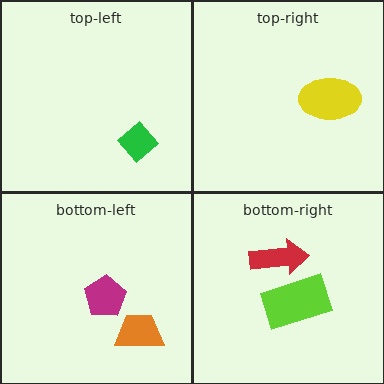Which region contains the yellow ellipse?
The top-right region.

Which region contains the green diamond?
The top-left region.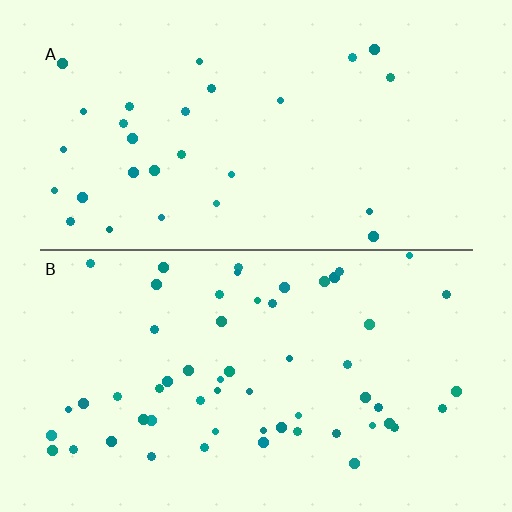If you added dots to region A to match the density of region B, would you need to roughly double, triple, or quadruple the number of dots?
Approximately double.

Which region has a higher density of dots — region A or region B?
B (the bottom).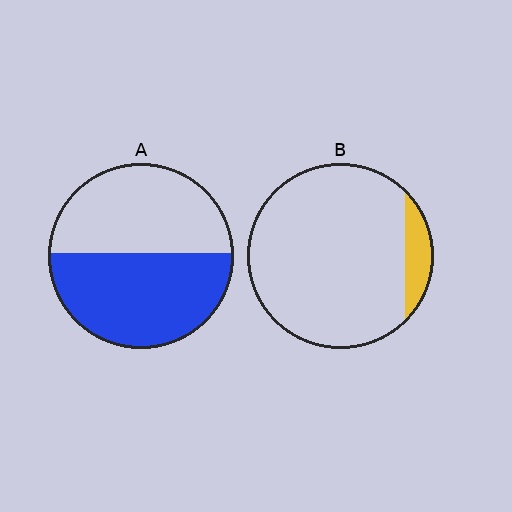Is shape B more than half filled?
No.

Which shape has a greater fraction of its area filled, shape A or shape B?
Shape A.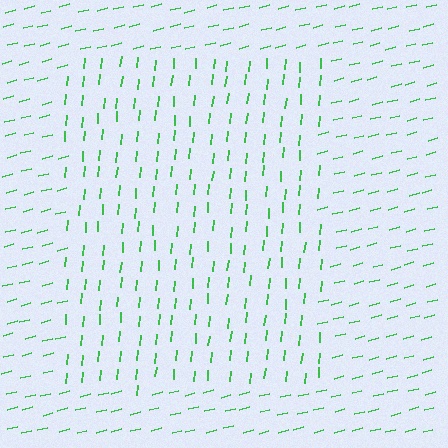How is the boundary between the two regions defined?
The boundary is defined purely by a change in line orientation (approximately 70 degrees difference). All lines are the same color and thickness.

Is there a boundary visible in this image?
Yes, there is a texture boundary formed by a change in line orientation.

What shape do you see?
I see a rectangle.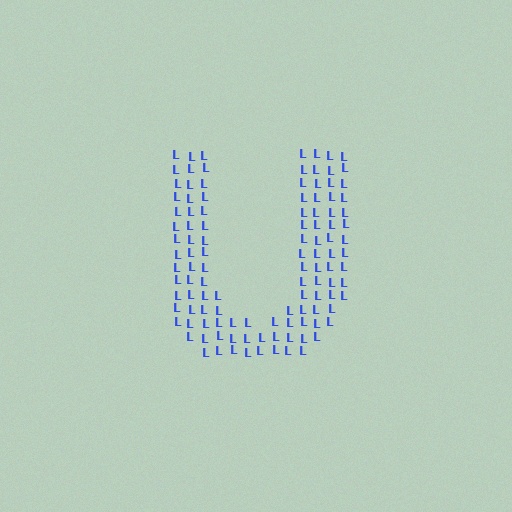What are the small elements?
The small elements are letter L's.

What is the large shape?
The large shape is the letter U.